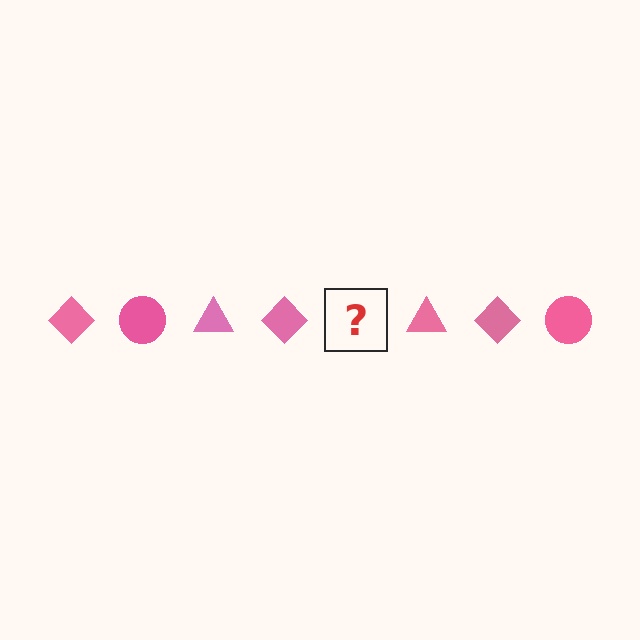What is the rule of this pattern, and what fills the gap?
The rule is that the pattern cycles through diamond, circle, triangle shapes in pink. The gap should be filled with a pink circle.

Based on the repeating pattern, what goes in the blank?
The blank should be a pink circle.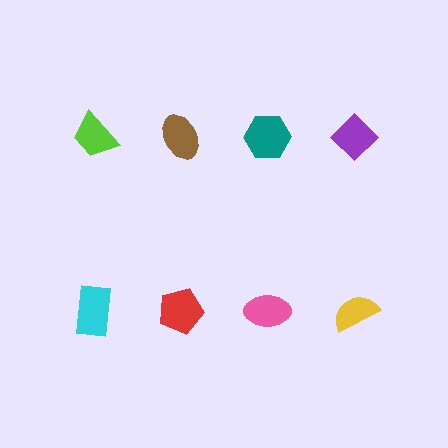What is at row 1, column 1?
A lime trapezoid.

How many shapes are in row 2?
4 shapes.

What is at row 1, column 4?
A purple diamond.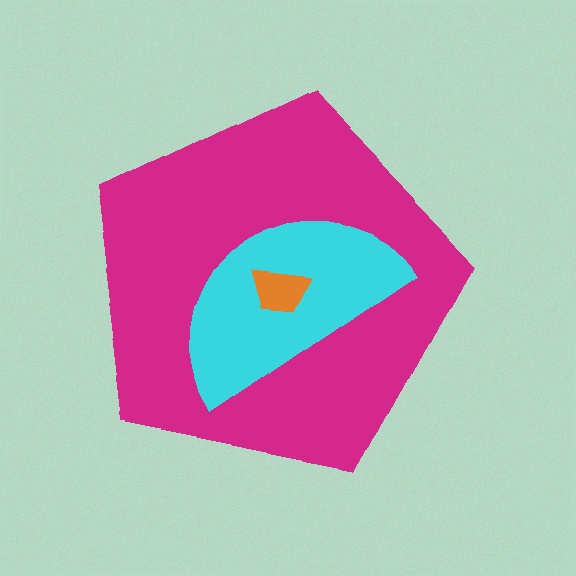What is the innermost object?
The orange trapezoid.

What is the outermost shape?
The magenta pentagon.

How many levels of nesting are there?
3.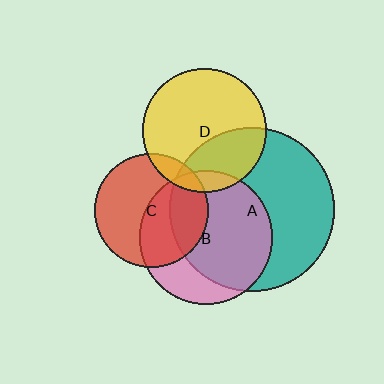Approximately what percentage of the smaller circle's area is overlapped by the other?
Approximately 10%.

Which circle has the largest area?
Circle A (teal).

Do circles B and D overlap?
Yes.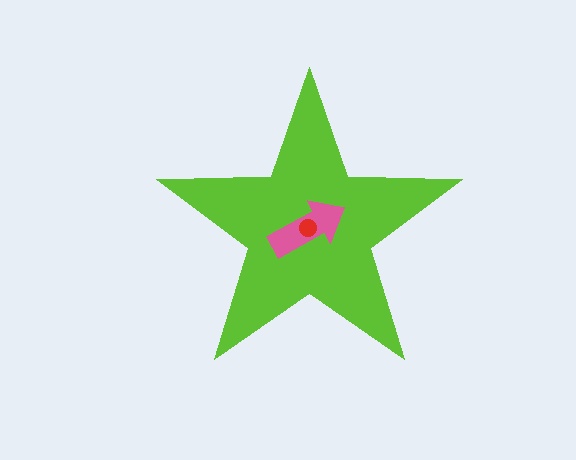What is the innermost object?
The red circle.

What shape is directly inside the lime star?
The pink arrow.